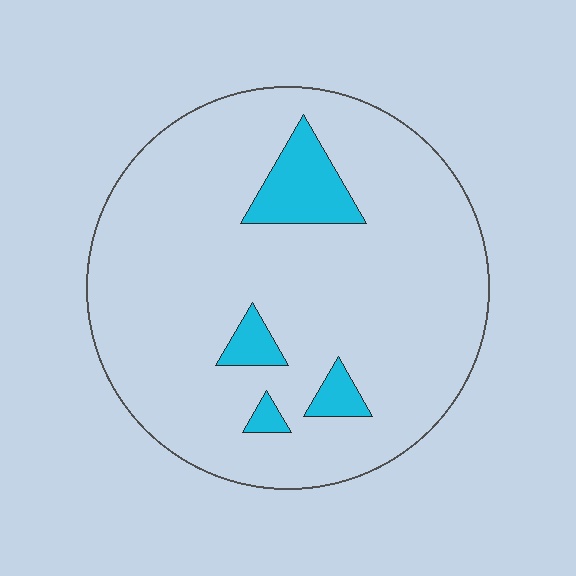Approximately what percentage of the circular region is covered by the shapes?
Approximately 10%.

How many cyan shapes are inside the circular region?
4.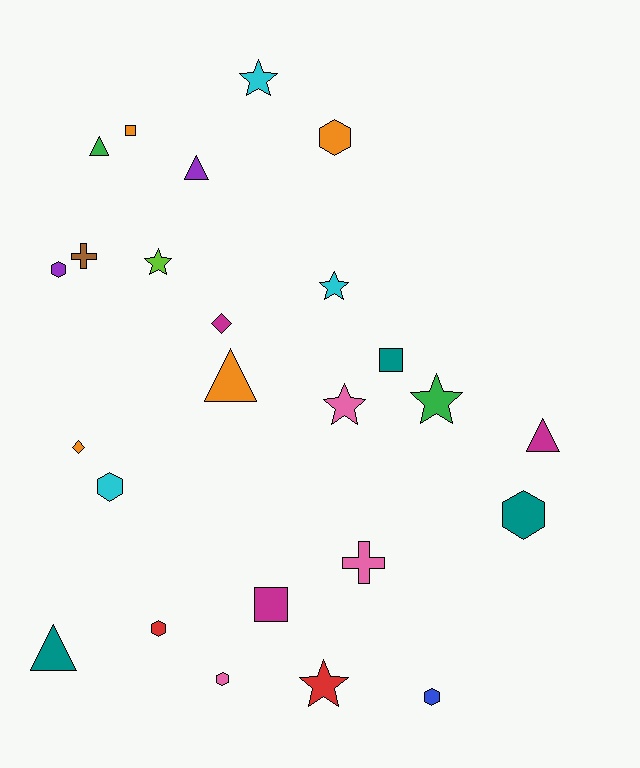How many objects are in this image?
There are 25 objects.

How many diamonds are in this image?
There are 2 diamonds.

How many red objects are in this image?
There are 2 red objects.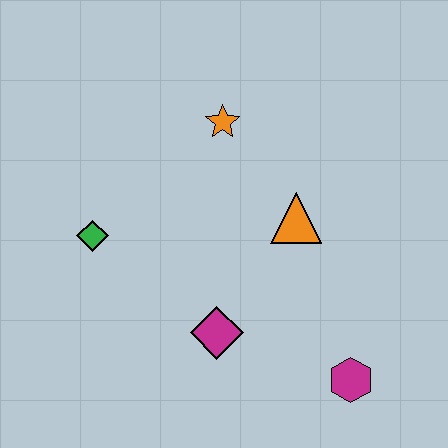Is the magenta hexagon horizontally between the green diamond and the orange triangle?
No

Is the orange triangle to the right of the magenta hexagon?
No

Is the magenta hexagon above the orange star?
No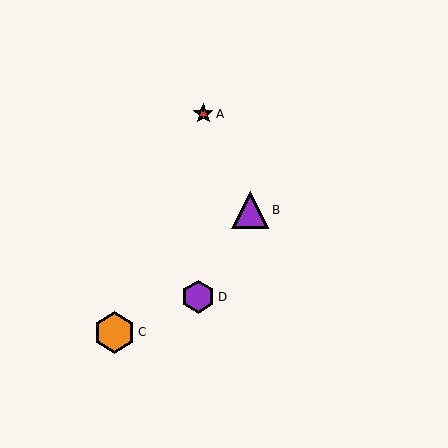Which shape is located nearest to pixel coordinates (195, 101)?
The red star (labeled A) at (203, 114) is nearest to that location.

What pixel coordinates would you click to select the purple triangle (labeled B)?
Click at (250, 210) to select the purple triangle B.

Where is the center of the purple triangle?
The center of the purple triangle is at (250, 210).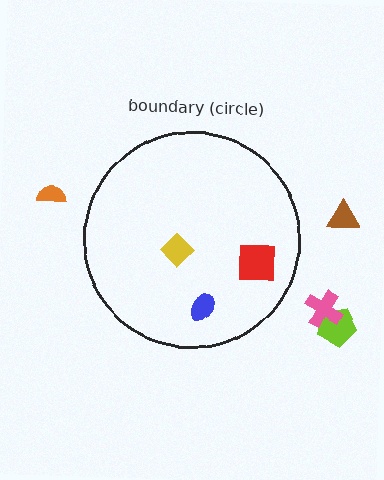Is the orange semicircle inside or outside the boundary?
Outside.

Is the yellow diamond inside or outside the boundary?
Inside.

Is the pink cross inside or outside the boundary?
Outside.